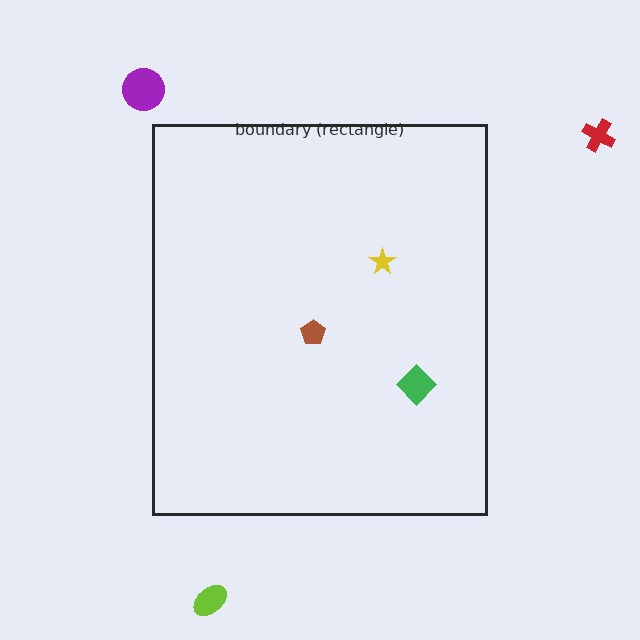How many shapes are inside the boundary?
3 inside, 3 outside.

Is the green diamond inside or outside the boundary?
Inside.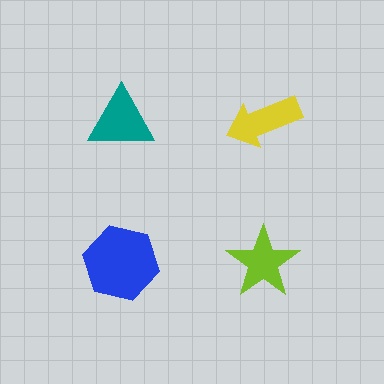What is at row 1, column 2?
A yellow arrow.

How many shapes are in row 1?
2 shapes.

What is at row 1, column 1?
A teal triangle.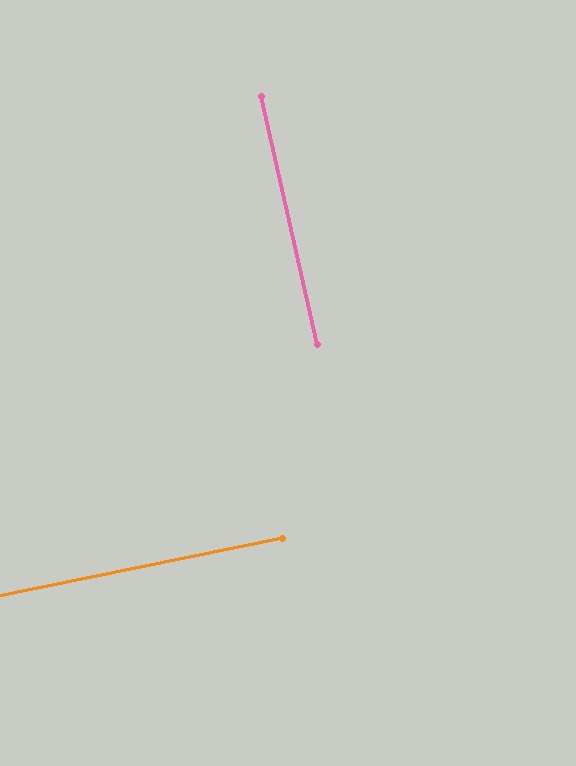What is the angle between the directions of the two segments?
Approximately 89 degrees.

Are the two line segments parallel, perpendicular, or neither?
Perpendicular — they meet at approximately 89°.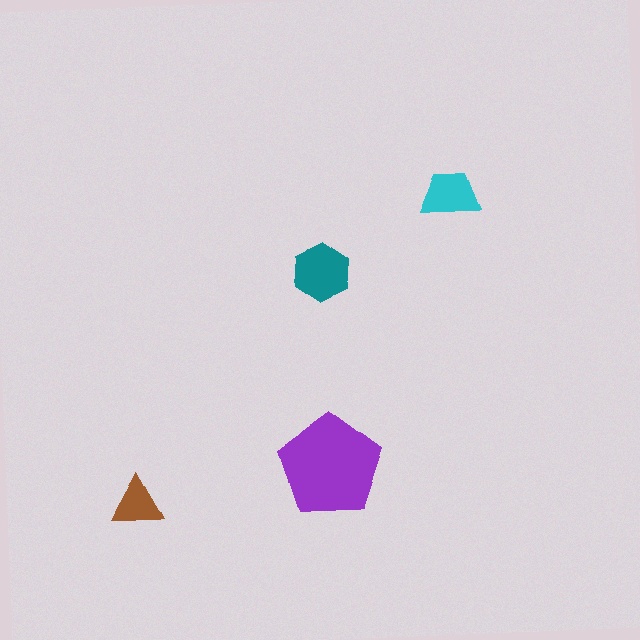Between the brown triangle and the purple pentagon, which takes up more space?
The purple pentagon.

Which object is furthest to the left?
The brown triangle is leftmost.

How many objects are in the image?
There are 4 objects in the image.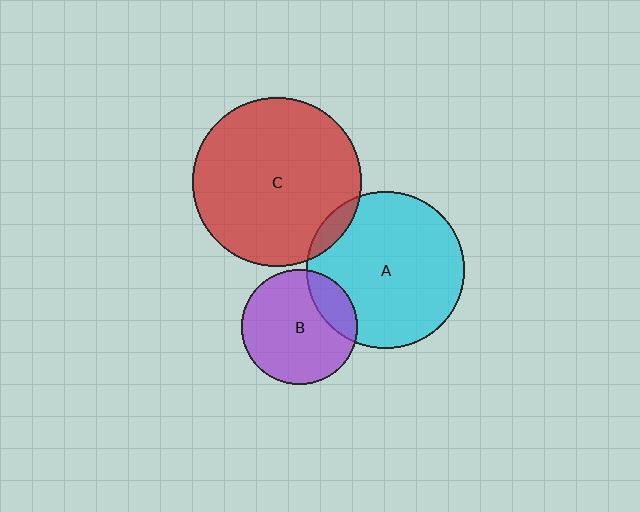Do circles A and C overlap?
Yes.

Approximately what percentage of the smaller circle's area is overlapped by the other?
Approximately 5%.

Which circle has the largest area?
Circle C (red).